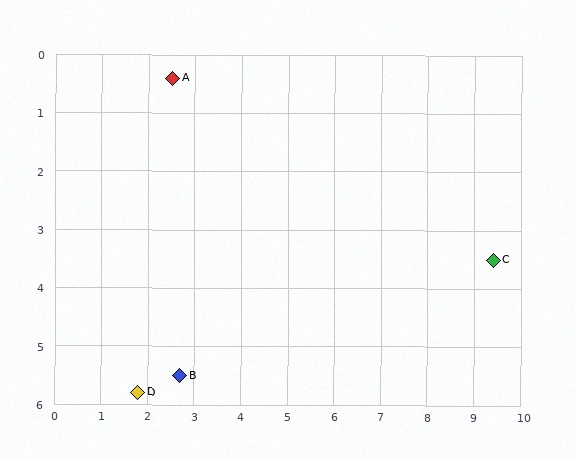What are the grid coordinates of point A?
Point A is at approximately (2.5, 0.4).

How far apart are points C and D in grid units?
Points C and D are about 7.9 grid units apart.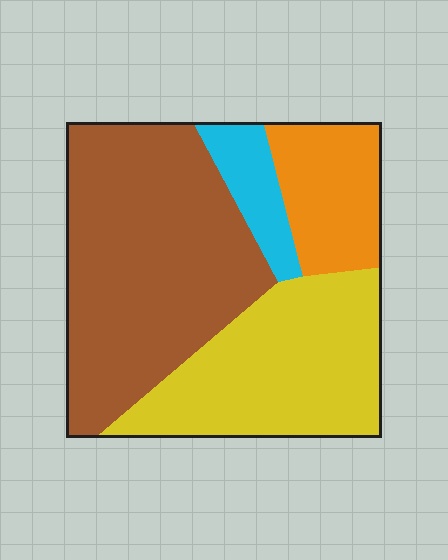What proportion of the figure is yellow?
Yellow covers roughly 30% of the figure.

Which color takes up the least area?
Cyan, at roughly 10%.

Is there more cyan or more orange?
Orange.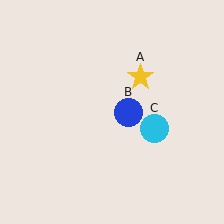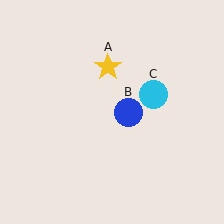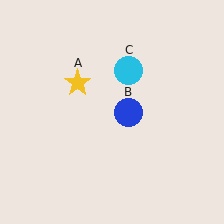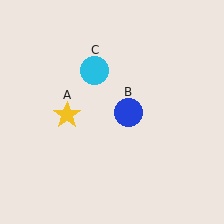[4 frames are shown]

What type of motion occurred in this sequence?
The yellow star (object A), cyan circle (object C) rotated counterclockwise around the center of the scene.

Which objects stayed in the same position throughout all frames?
Blue circle (object B) remained stationary.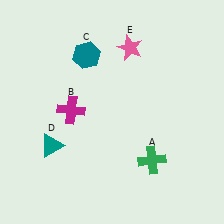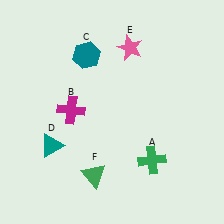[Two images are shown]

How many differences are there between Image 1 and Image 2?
There is 1 difference between the two images.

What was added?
A green triangle (F) was added in Image 2.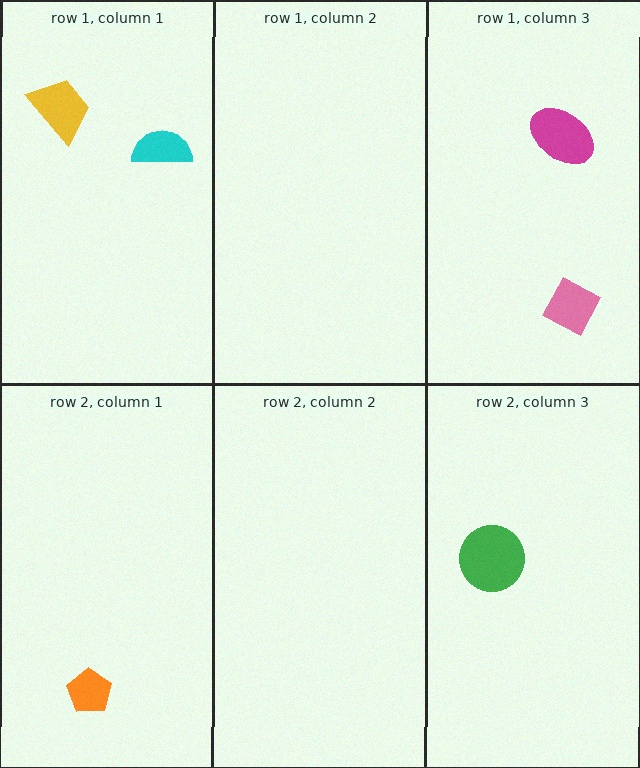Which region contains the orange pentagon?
The row 2, column 1 region.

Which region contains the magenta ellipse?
The row 1, column 3 region.